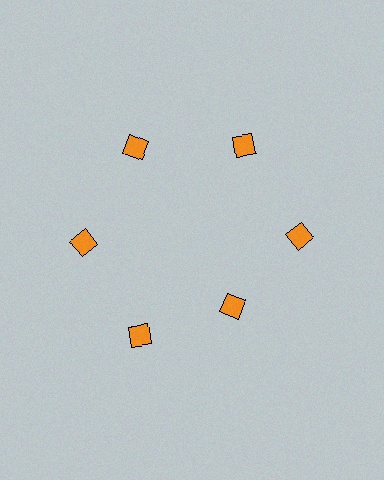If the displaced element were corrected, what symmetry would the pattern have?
It would have 6-fold rotational symmetry — the pattern would map onto itself every 60 degrees.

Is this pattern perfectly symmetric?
No. The 6 orange diamonds are arranged in a ring, but one element near the 5 o'clock position is pulled inward toward the center, breaking the 6-fold rotational symmetry.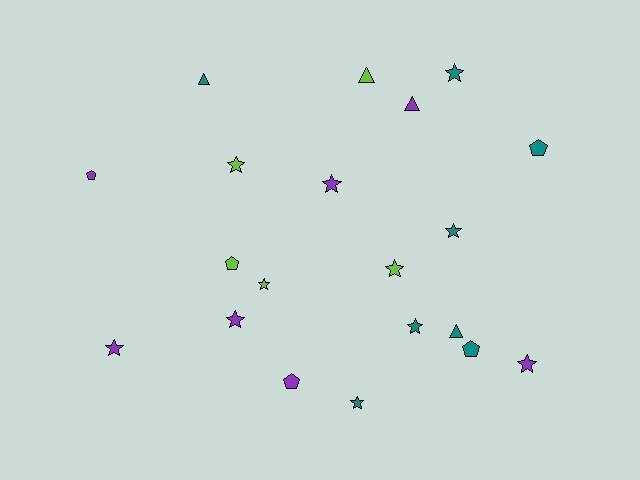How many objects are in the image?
There are 20 objects.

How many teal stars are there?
There are 4 teal stars.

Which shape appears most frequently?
Star, with 11 objects.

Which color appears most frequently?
Teal, with 8 objects.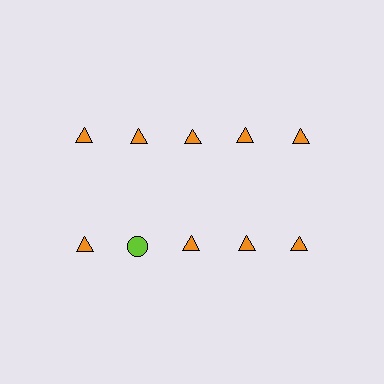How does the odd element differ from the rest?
It differs in both color (lime instead of orange) and shape (circle instead of triangle).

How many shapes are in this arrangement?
There are 10 shapes arranged in a grid pattern.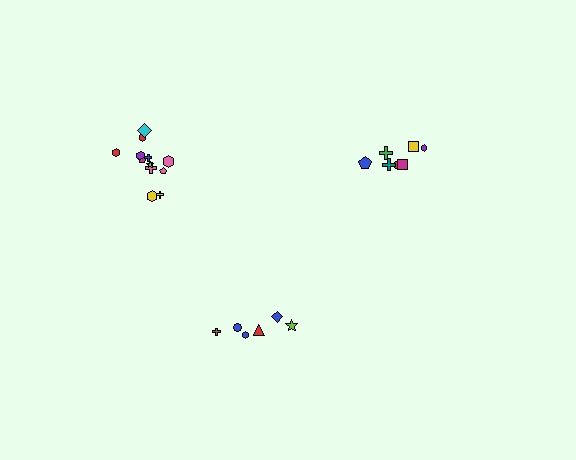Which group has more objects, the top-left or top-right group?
The top-left group.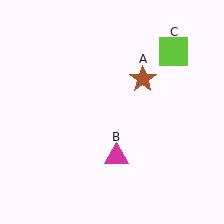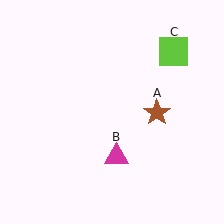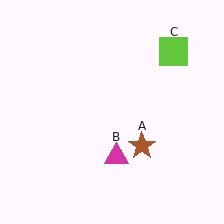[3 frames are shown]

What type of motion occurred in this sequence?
The brown star (object A) rotated clockwise around the center of the scene.